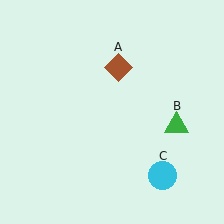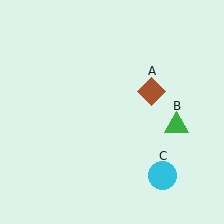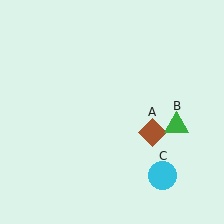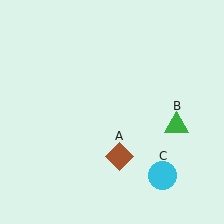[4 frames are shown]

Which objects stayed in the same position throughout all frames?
Green triangle (object B) and cyan circle (object C) remained stationary.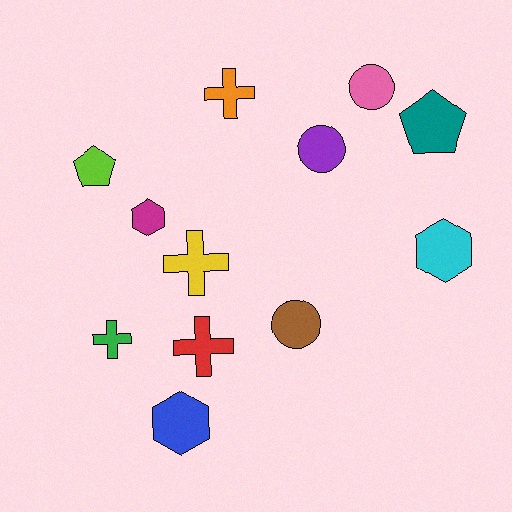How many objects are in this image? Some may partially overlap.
There are 12 objects.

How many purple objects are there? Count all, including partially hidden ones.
There is 1 purple object.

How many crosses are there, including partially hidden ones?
There are 4 crosses.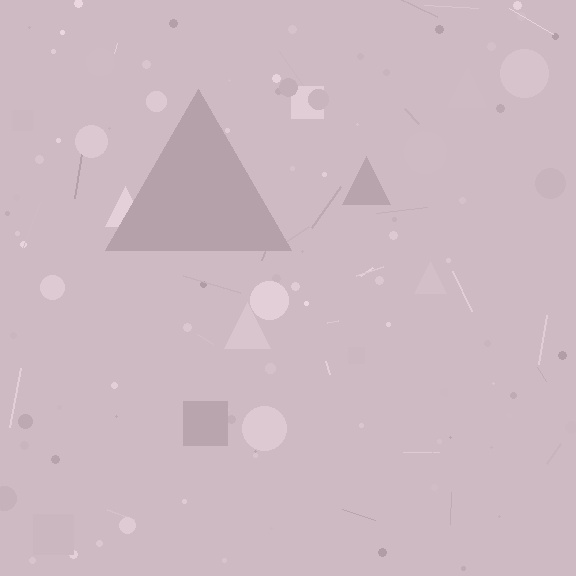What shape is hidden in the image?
A triangle is hidden in the image.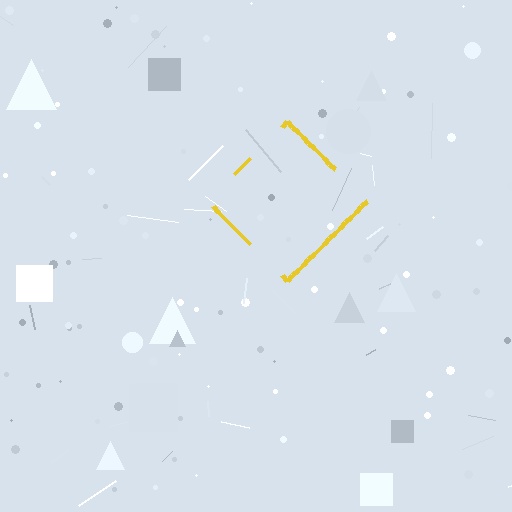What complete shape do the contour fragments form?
The contour fragments form a diamond.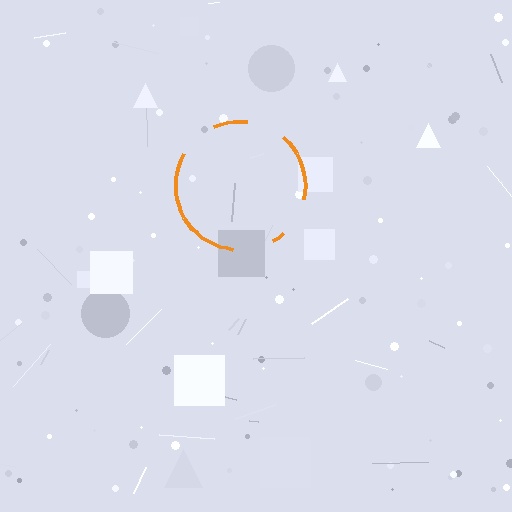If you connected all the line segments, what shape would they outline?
They would outline a circle.